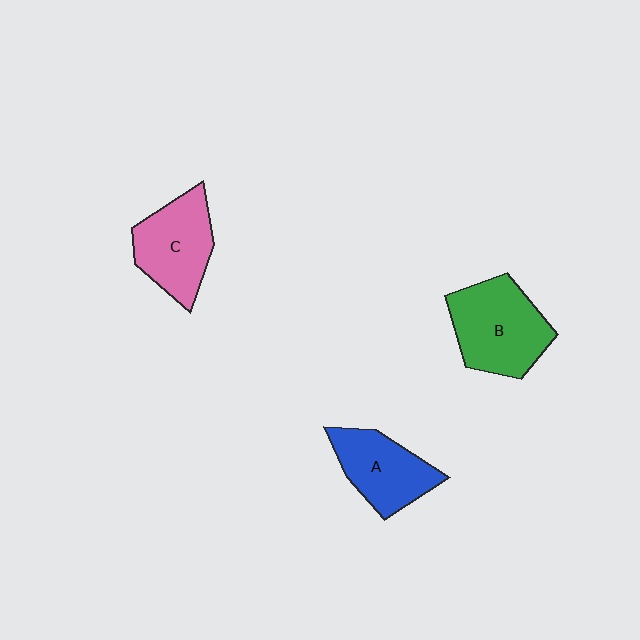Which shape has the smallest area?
Shape A (blue).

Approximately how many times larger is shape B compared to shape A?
Approximately 1.3 times.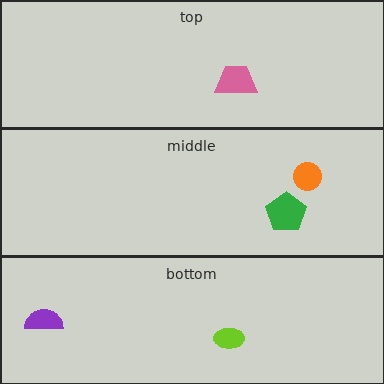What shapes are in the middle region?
The green pentagon, the orange circle.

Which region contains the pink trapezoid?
The top region.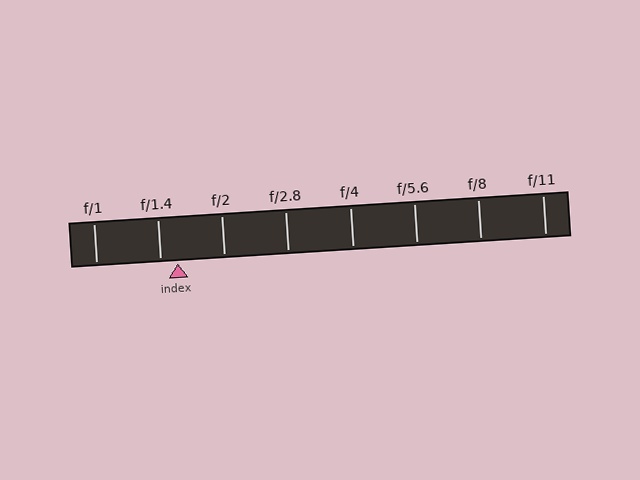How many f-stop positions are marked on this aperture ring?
There are 8 f-stop positions marked.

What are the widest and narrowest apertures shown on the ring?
The widest aperture shown is f/1 and the narrowest is f/11.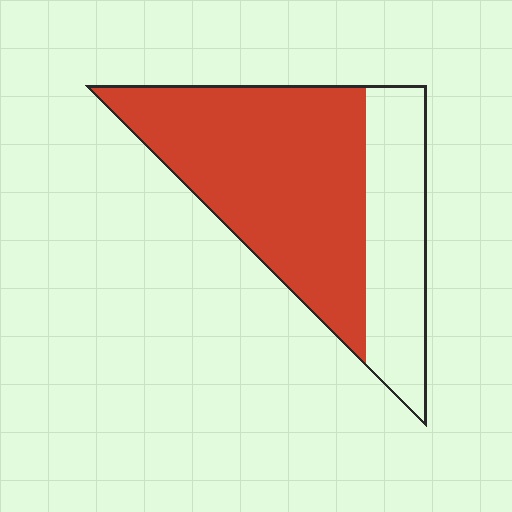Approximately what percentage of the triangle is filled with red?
Approximately 70%.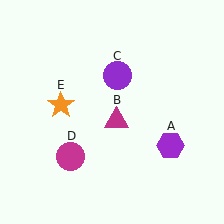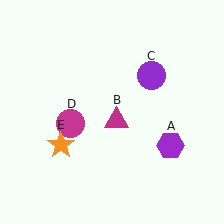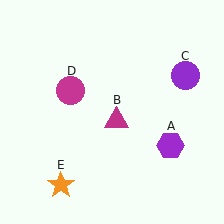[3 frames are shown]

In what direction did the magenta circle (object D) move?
The magenta circle (object D) moved up.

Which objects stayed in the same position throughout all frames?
Purple hexagon (object A) and magenta triangle (object B) remained stationary.